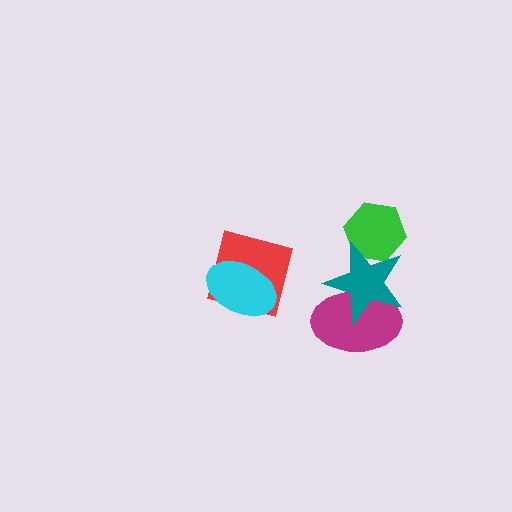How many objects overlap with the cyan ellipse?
1 object overlaps with the cyan ellipse.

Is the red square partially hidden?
Yes, it is partially covered by another shape.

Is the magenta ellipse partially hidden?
Yes, it is partially covered by another shape.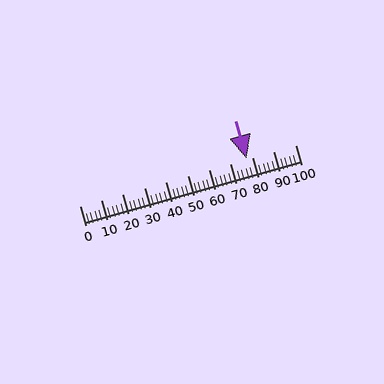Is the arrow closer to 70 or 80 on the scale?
The arrow is closer to 80.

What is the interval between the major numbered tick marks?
The major tick marks are spaced 10 units apart.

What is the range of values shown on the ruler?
The ruler shows values from 0 to 100.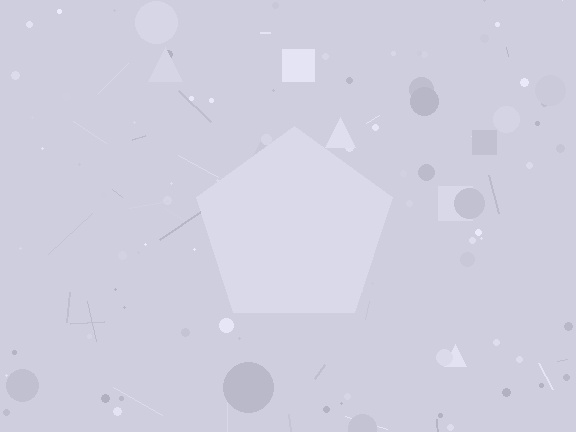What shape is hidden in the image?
A pentagon is hidden in the image.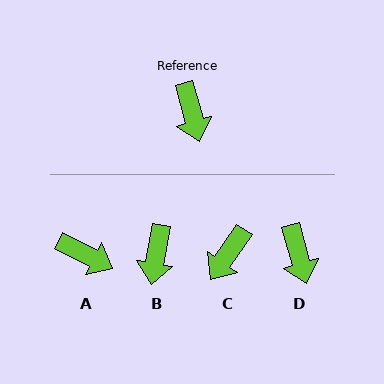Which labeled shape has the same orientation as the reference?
D.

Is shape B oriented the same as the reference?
No, it is off by about 25 degrees.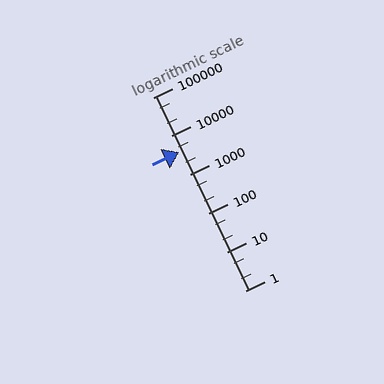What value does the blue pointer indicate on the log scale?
The pointer indicates approximately 3900.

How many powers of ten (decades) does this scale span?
The scale spans 5 decades, from 1 to 100000.